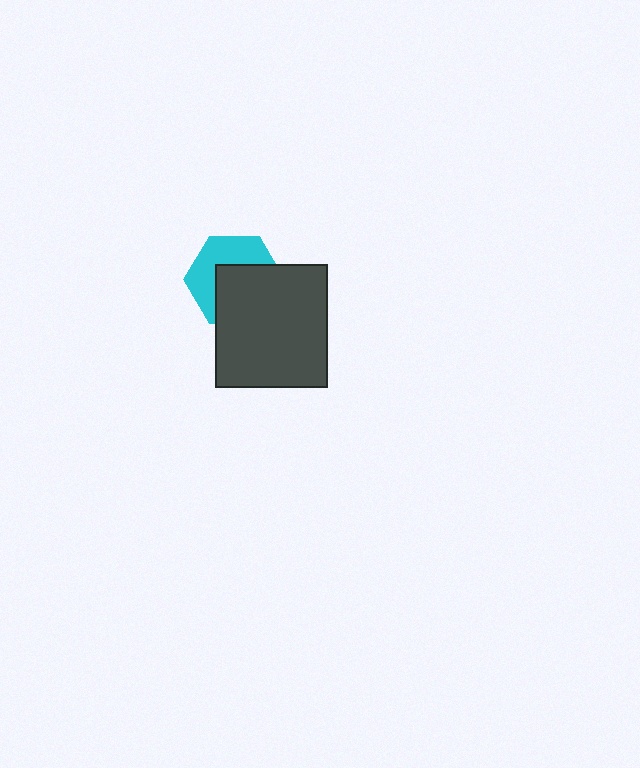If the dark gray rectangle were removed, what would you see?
You would see the complete cyan hexagon.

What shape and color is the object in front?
The object in front is a dark gray rectangle.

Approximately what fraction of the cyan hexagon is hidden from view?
Roughly 53% of the cyan hexagon is hidden behind the dark gray rectangle.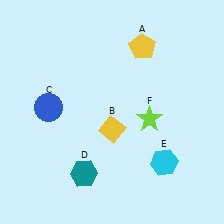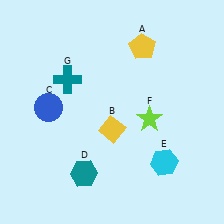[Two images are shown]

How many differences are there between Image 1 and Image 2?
There is 1 difference between the two images.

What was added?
A teal cross (G) was added in Image 2.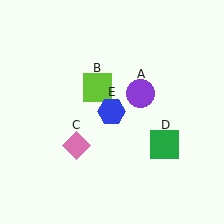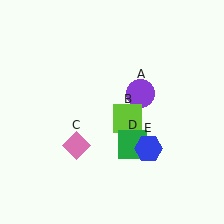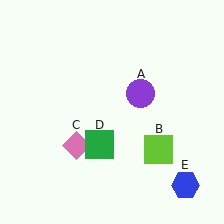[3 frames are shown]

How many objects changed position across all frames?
3 objects changed position: lime square (object B), green square (object D), blue hexagon (object E).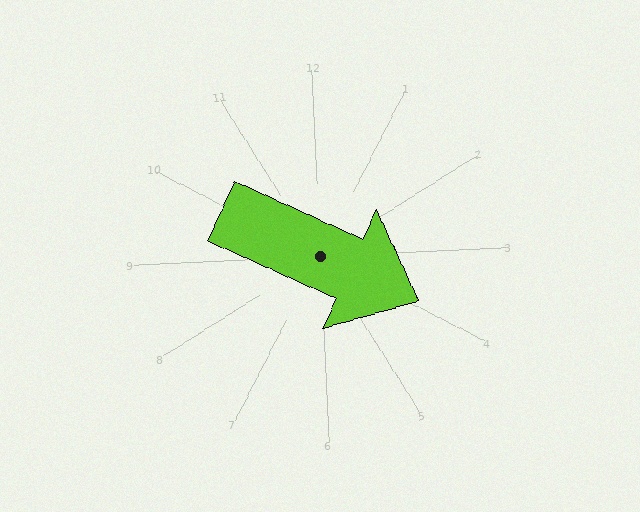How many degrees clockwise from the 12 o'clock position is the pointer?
Approximately 117 degrees.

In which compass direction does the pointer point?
Southeast.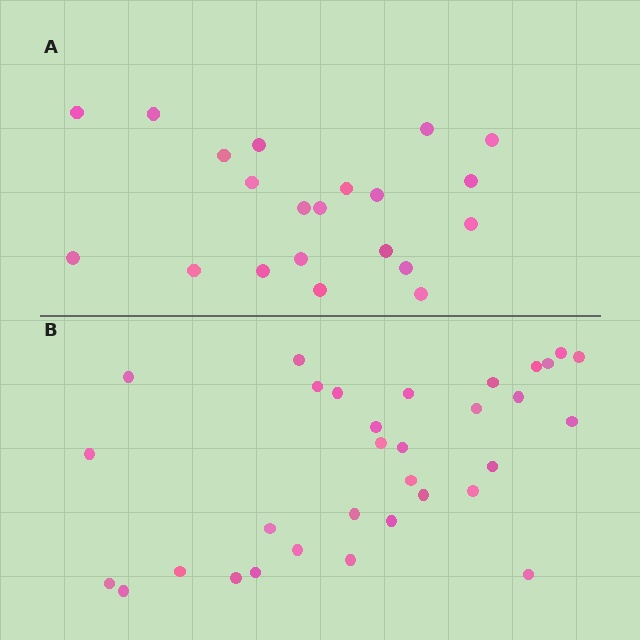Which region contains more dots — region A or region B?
Region B (the bottom region) has more dots.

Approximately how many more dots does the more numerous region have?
Region B has roughly 12 or so more dots than region A.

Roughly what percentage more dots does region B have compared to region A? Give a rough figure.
About 50% more.